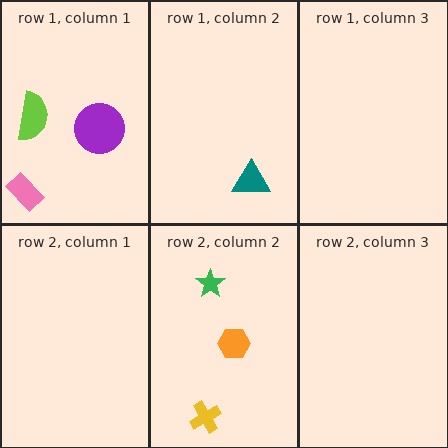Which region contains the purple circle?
The row 1, column 1 region.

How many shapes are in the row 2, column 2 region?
3.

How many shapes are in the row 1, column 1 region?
3.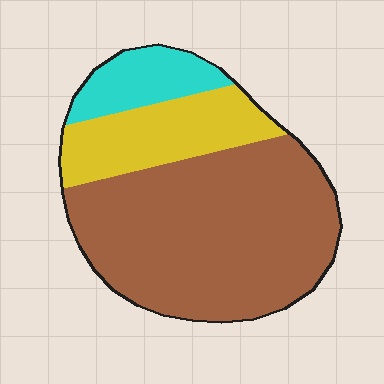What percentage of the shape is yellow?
Yellow takes up about one fifth (1/5) of the shape.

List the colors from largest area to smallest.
From largest to smallest: brown, yellow, cyan.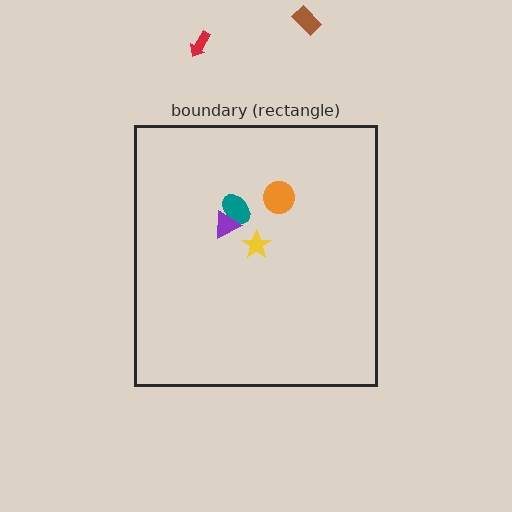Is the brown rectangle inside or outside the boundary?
Outside.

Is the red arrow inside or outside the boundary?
Outside.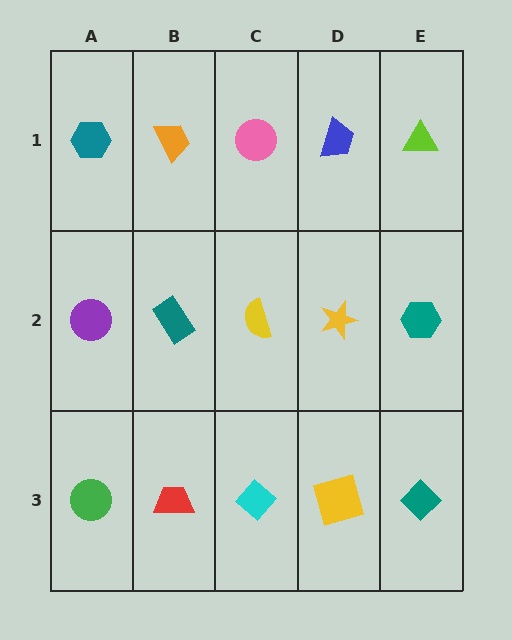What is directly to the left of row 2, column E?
A yellow star.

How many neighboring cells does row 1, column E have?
2.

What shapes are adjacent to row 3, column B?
A teal rectangle (row 2, column B), a green circle (row 3, column A), a cyan diamond (row 3, column C).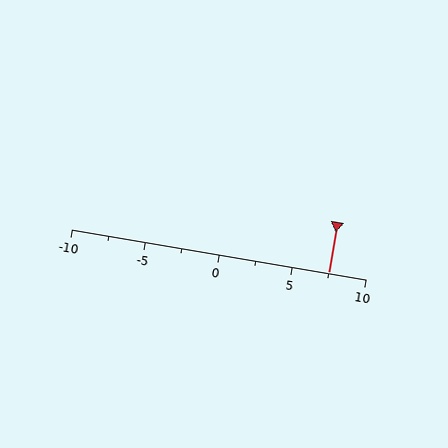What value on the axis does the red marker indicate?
The marker indicates approximately 7.5.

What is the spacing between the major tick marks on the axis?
The major ticks are spaced 5 apart.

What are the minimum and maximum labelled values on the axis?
The axis runs from -10 to 10.